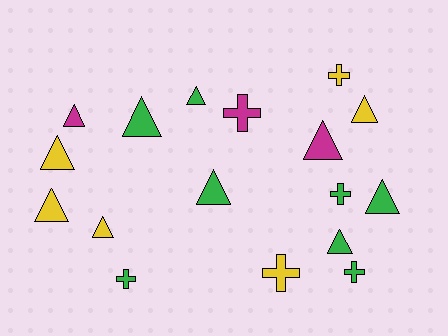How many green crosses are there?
There are 3 green crosses.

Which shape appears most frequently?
Triangle, with 11 objects.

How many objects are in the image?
There are 17 objects.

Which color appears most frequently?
Green, with 8 objects.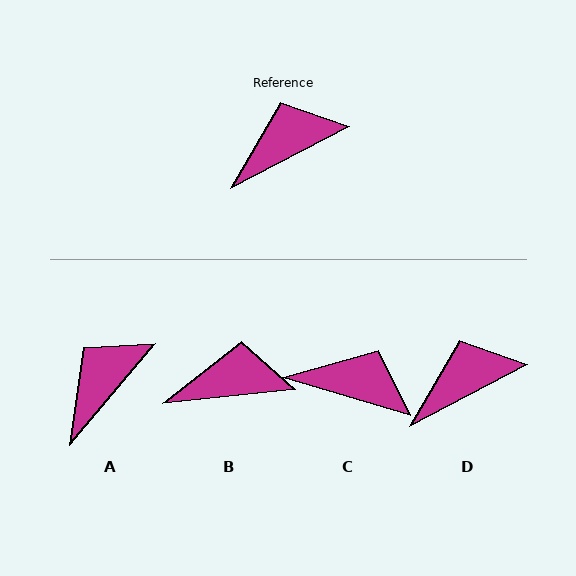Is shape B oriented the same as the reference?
No, it is off by about 22 degrees.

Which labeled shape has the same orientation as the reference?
D.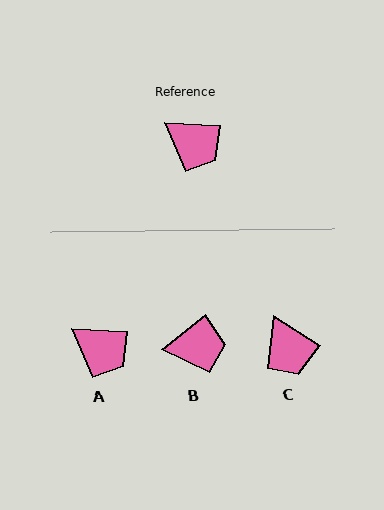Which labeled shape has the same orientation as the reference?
A.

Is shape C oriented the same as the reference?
No, it is off by about 30 degrees.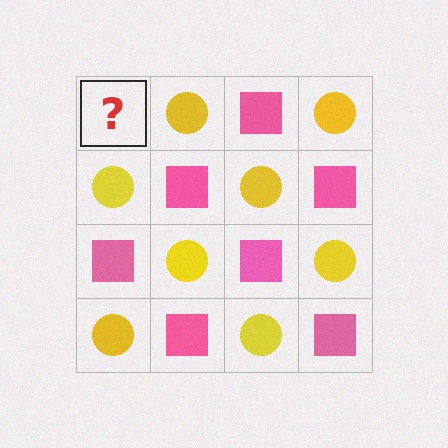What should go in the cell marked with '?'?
The missing cell should contain a pink square.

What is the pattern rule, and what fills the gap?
The rule is that it alternates pink square and yellow circle in a checkerboard pattern. The gap should be filled with a pink square.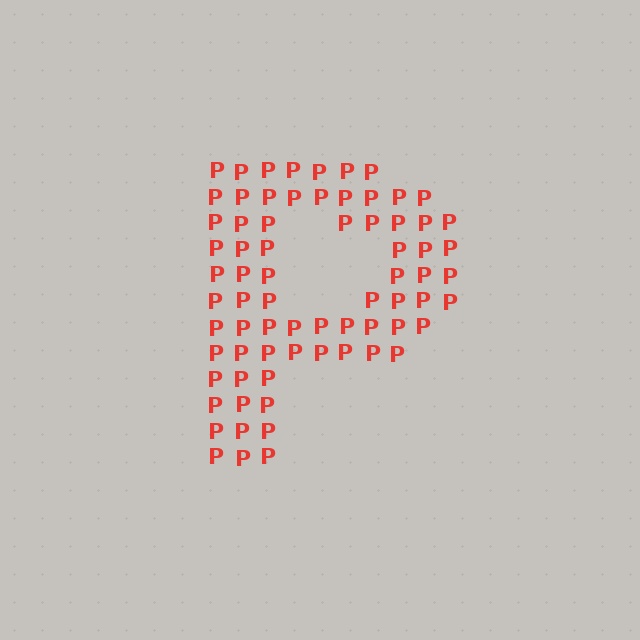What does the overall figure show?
The overall figure shows the letter P.